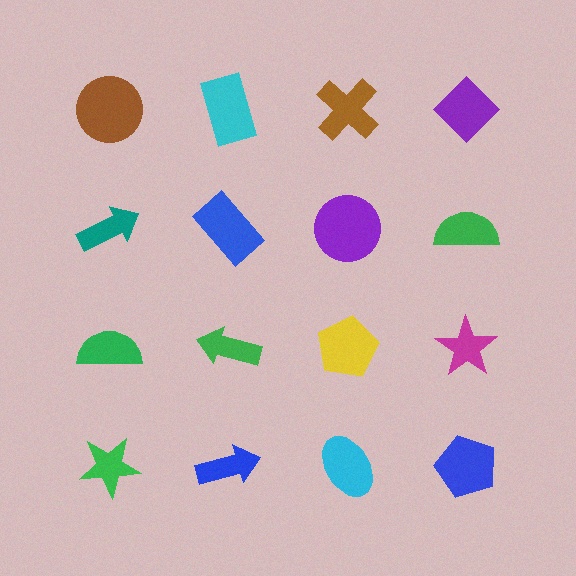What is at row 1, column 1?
A brown circle.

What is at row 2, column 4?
A green semicircle.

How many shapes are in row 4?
4 shapes.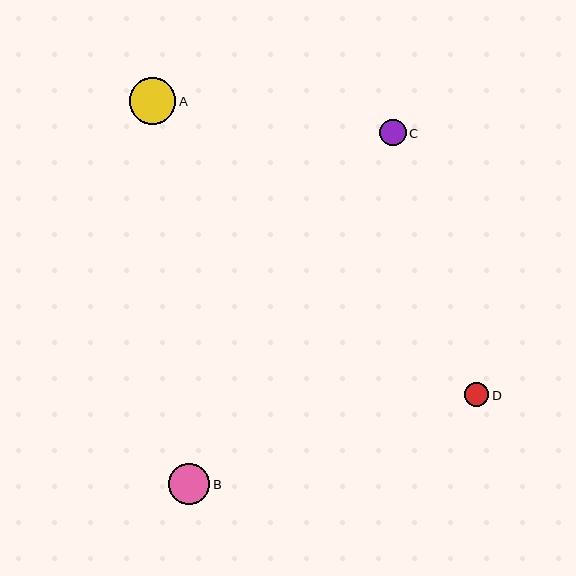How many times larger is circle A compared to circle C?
Circle A is approximately 1.7 times the size of circle C.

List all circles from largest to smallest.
From largest to smallest: A, B, C, D.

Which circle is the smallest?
Circle D is the smallest with a size of approximately 24 pixels.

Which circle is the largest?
Circle A is the largest with a size of approximately 46 pixels.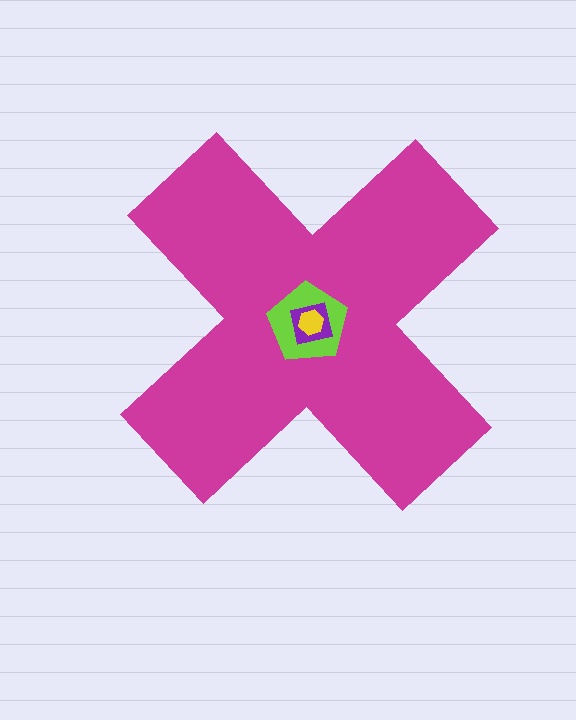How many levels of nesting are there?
4.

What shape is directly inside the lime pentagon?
The purple square.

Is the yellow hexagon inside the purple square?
Yes.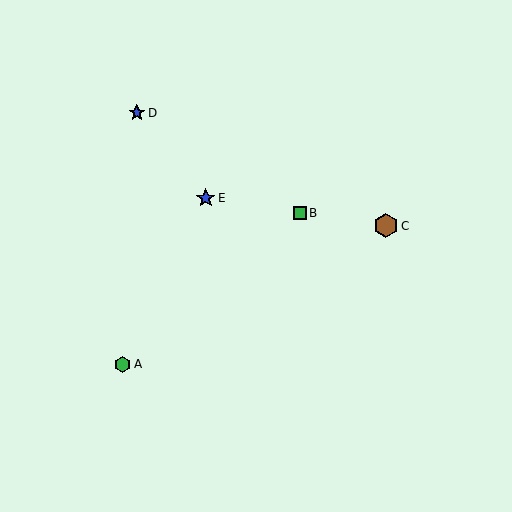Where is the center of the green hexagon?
The center of the green hexagon is at (122, 364).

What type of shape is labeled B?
Shape B is a green square.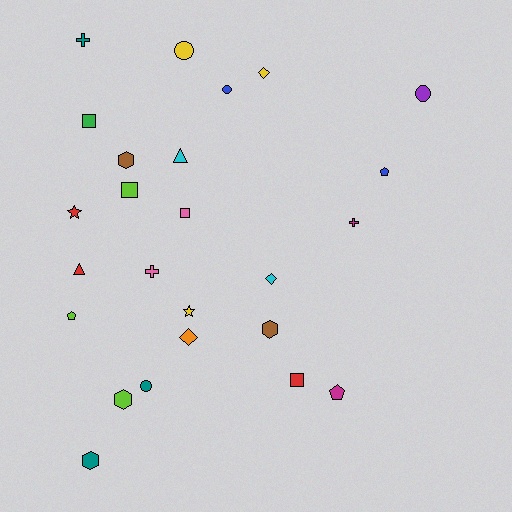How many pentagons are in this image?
There are 3 pentagons.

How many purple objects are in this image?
There is 1 purple object.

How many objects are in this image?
There are 25 objects.